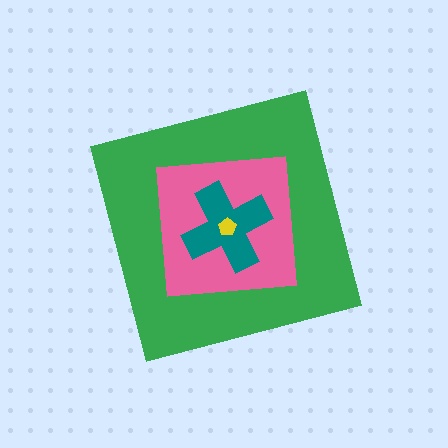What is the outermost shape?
The green square.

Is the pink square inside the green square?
Yes.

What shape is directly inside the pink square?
The teal cross.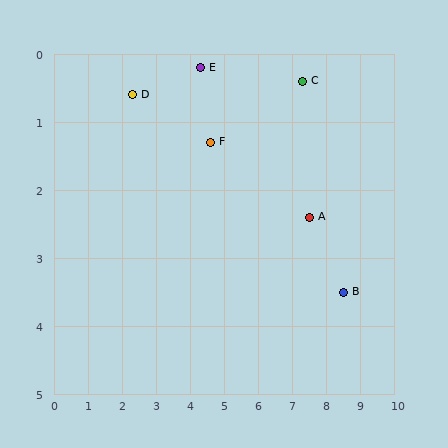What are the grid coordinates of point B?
Point B is at approximately (8.5, 3.5).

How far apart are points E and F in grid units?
Points E and F are about 1.1 grid units apart.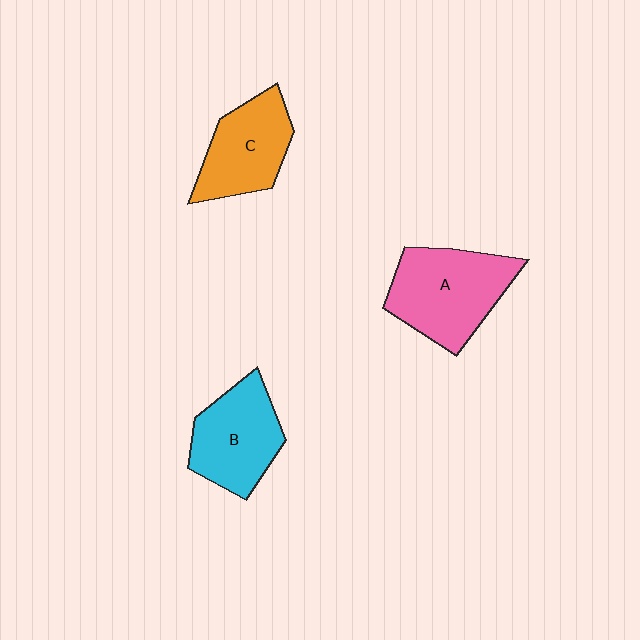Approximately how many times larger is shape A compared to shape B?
Approximately 1.2 times.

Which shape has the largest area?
Shape A (pink).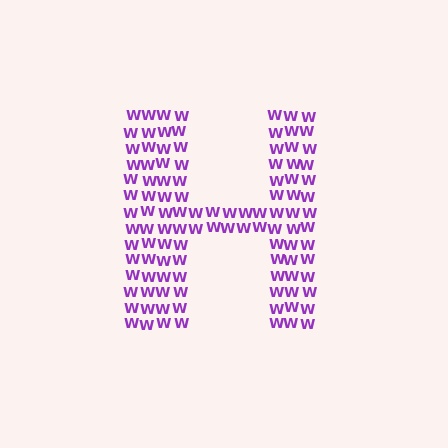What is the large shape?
The large shape is the letter H.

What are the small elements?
The small elements are letter W's.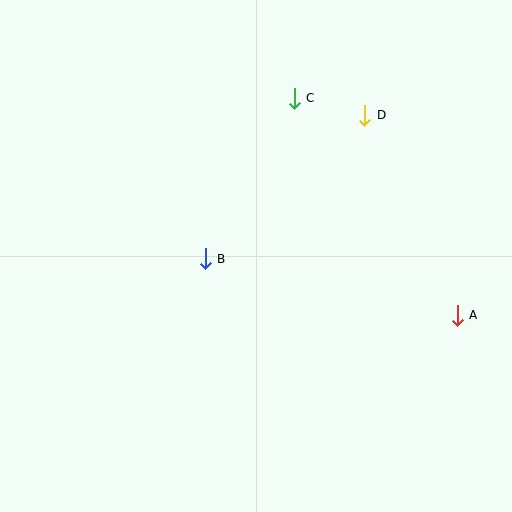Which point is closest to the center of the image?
Point B at (205, 259) is closest to the center.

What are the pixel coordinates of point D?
Point D is at (365, 115).